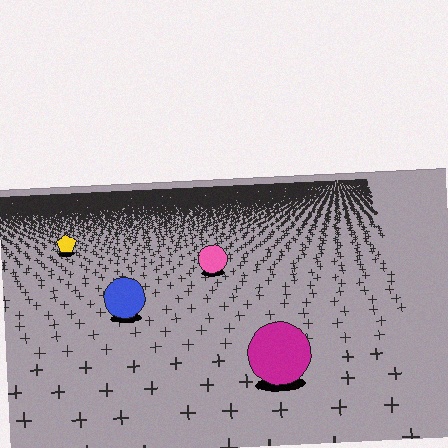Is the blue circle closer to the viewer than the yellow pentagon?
Yes. The blue circle is closer — you can tell from the texture gradient: the ground texture is coarser near it.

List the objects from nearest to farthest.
From nearest to farthest: the magenta circle, the blue circle, the pink circle, the yellow pentagon.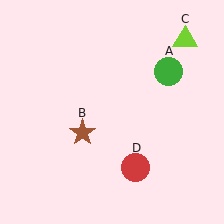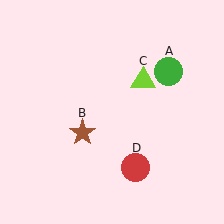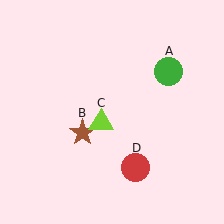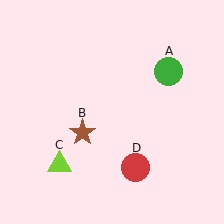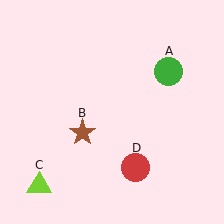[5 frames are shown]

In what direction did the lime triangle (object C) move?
The lime triangle (object C) moved down and to the left.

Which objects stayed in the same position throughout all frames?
Green circle (object A) and brown star (object B) and red circle (object D) remained stationary.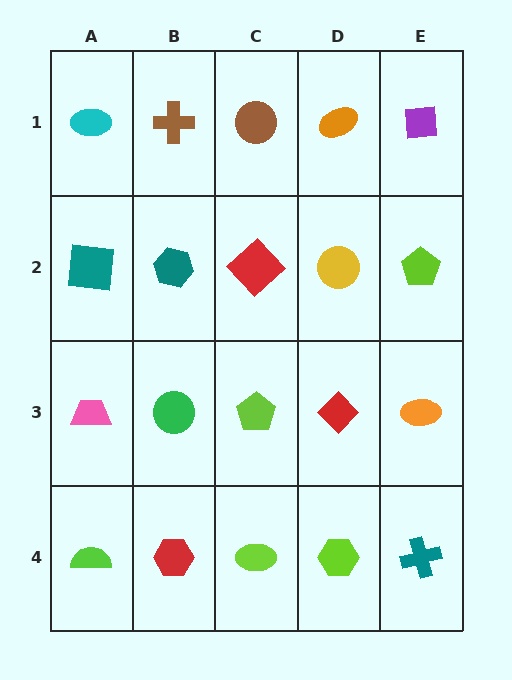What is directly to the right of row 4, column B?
A lime ellipse.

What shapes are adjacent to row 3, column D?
A yellow circle (row 2, column D), a lime hexagon (row 4, column D), a lime pentagon (row 3, column C), an orange ellipse (row 3, column E).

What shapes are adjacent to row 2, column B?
A brown cross (row 1, column B), a green circle (row 3, column B), a teal square (row 2, column A), a red diamond (row 2, column C).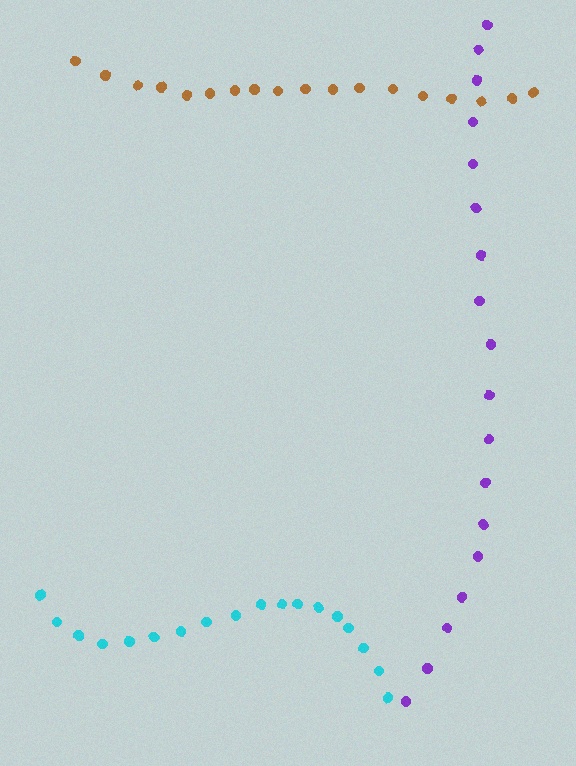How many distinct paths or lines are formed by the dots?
There are 3 distinct paths.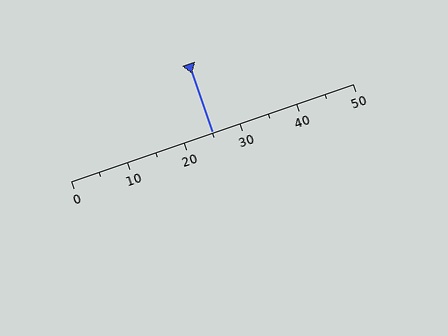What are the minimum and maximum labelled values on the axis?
The axis runs from 0 to 50.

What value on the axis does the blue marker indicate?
The marker indicates approximately 25.